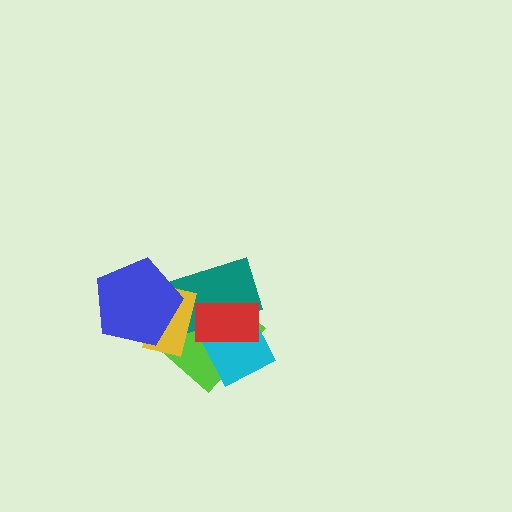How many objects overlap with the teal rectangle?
5 objects overlap with the teal rectangle.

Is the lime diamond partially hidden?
Yes, it is partially covered by another shape.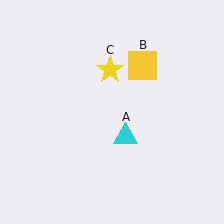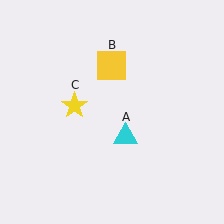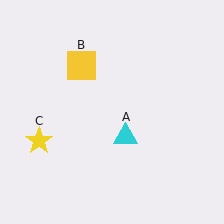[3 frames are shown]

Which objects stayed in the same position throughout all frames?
Cyan triangle (object A) remained stationary.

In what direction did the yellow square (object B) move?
The yellow square (object B) moved left.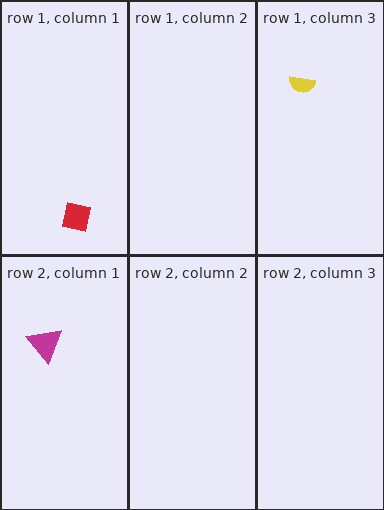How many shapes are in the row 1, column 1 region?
1.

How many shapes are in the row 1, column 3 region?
1.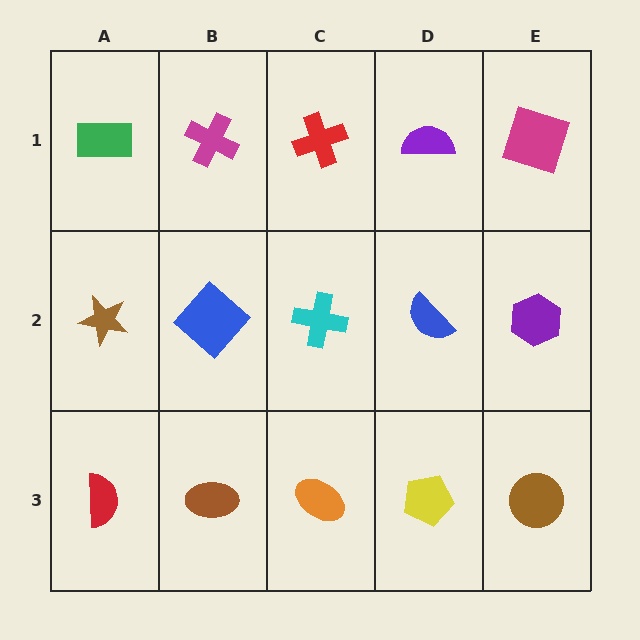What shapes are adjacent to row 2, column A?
A green rectangle (row 1, column A), a red semicircle (row 3, column A), a blue diamond (row 2, column B).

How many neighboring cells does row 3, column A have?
2.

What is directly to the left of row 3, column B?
A red semicircle.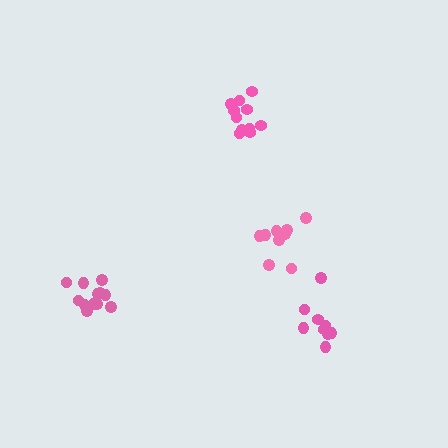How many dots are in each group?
Group 1: 10 dots, Group 2: 9 dots, Group 3: 11 dots, Group 4: 12 dots (42 total).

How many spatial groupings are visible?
There are 4 spatial groupings.